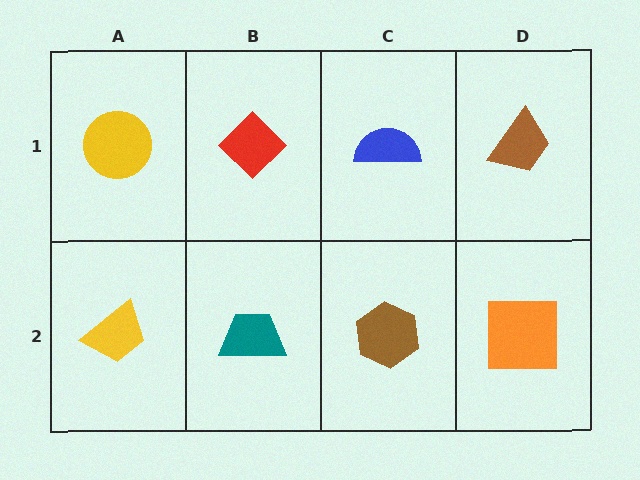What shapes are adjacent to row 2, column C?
A blue semicircle (row 1, column C), a teal trapezoid (row 2, column B), an orange square (row 2, column D).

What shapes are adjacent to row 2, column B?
A red diamond (row 1, column B), a yellow trapezoid (row 2, column A), a brown hexagon (row 2, column C).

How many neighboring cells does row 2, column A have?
2.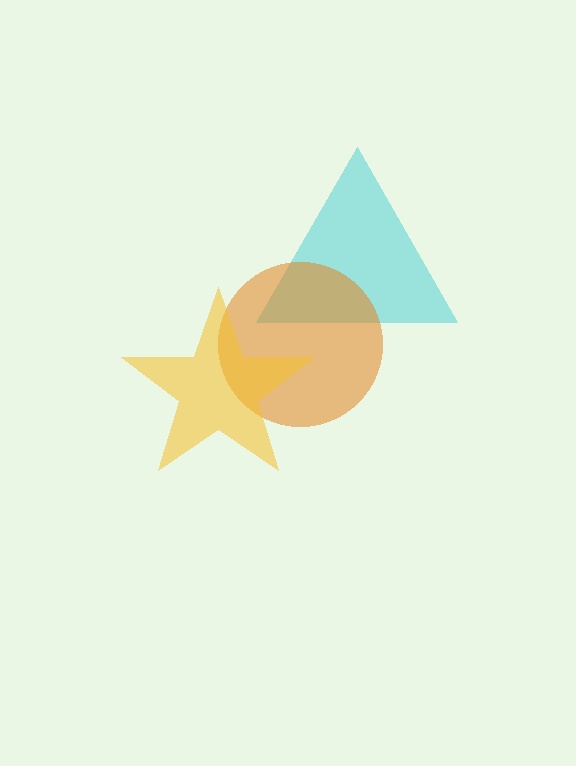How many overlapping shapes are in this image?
There are 3 overlapping shapes in the image.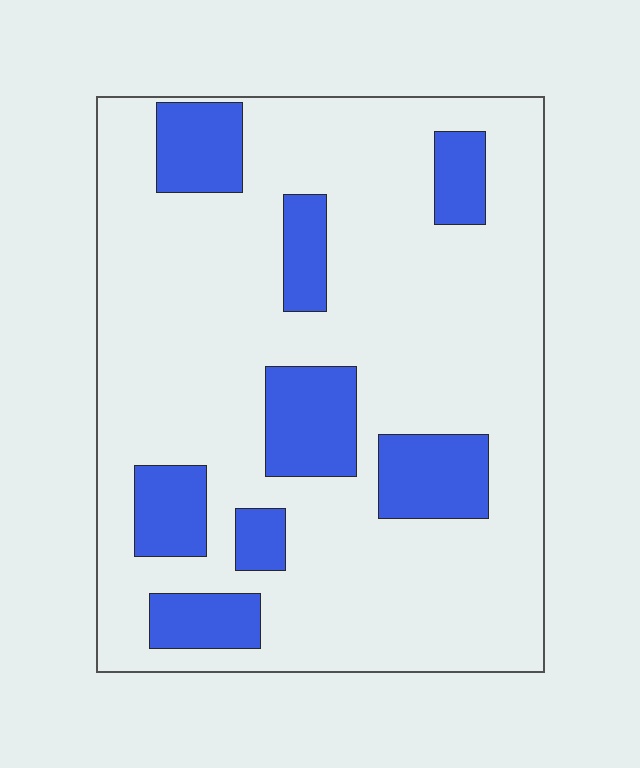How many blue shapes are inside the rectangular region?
8.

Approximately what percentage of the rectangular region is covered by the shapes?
Approximately 20%.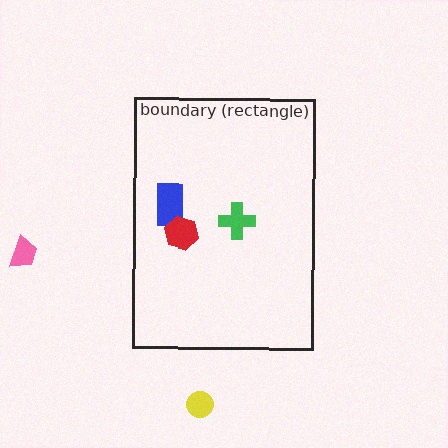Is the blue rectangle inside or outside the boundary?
Inside.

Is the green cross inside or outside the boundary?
Inside.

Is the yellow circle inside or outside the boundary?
Outside.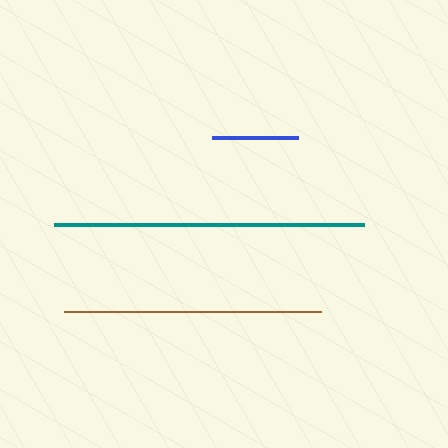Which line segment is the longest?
The teal line is the longest at approximately 310 pixels.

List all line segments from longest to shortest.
From longest to shortest: teal, brown, blue.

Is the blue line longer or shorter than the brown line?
The brown line is longer than the blue line.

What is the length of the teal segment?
The teal segment is approximately 310 pixels long.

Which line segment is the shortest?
The blue line is the shortest at approximately 87 pixels.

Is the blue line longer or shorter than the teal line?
The teal line is longer than the blue line.